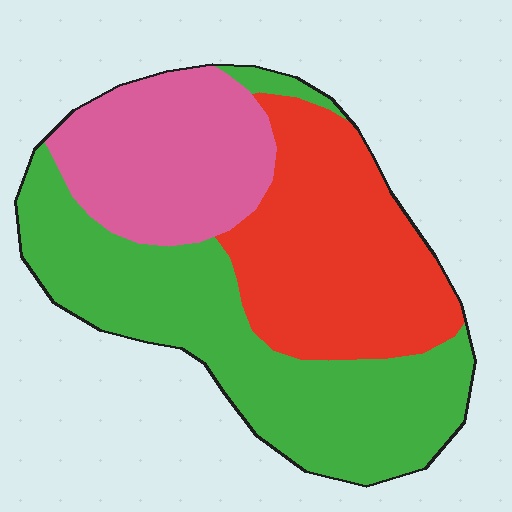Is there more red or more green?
Green.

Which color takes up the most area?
Green, at roughly 45%.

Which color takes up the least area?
Pink, at roughly 25%.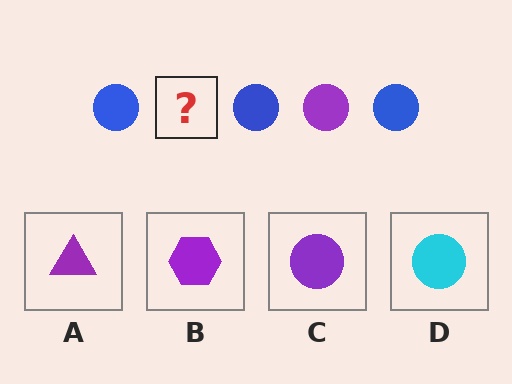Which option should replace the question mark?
Option C.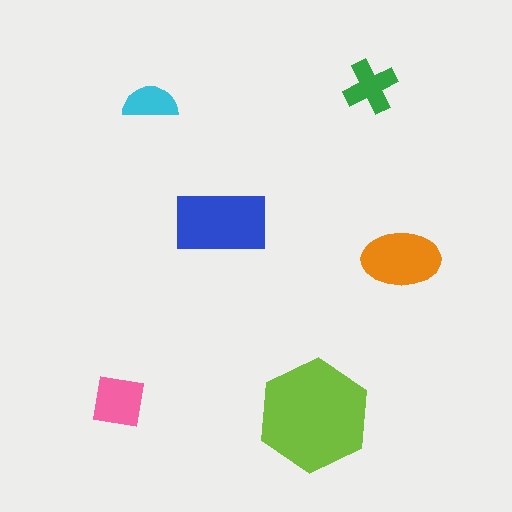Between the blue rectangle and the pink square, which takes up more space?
The blue rectangle.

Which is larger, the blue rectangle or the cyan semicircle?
The blue rectangle.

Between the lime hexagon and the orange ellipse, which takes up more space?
The lime hexagon.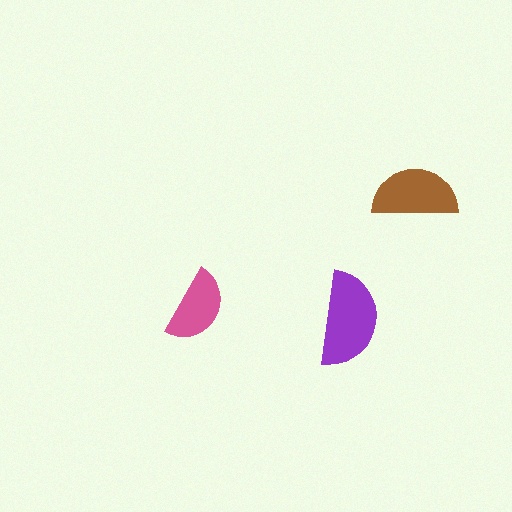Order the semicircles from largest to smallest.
the purple one, the brown one, the pink one.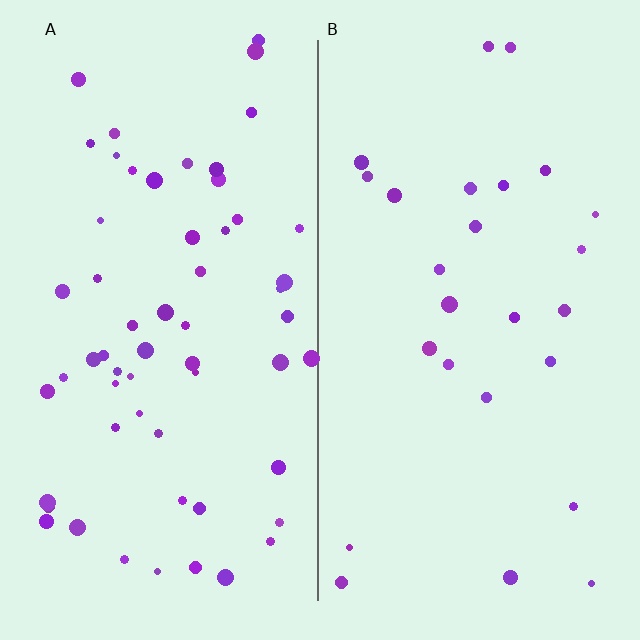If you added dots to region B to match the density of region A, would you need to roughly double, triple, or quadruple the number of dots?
Approximately double.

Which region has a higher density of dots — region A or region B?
A (the left).